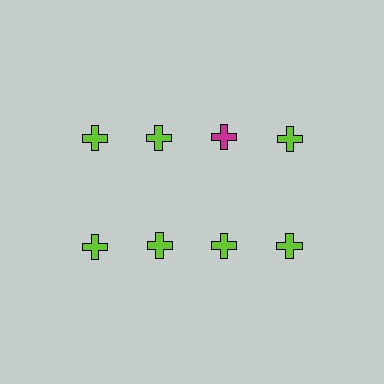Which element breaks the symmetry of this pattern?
The magenta cross in the top row, center column breaks the symmetry. All other shapes are lime crosses.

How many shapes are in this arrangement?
There are 8 shapes arranged in a grid pattern.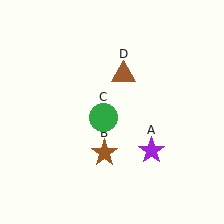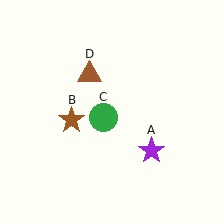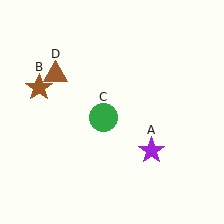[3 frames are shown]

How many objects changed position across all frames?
2 objects changed position: brown star (object B), brown triangle (object D).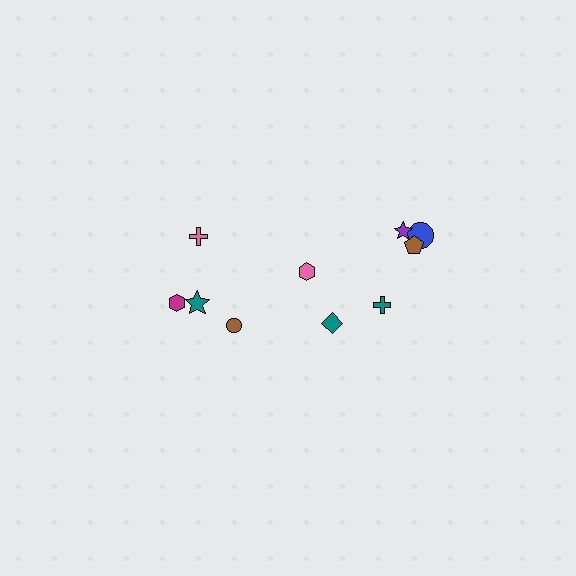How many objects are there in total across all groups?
There are 10 objects.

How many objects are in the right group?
There are 6 objects.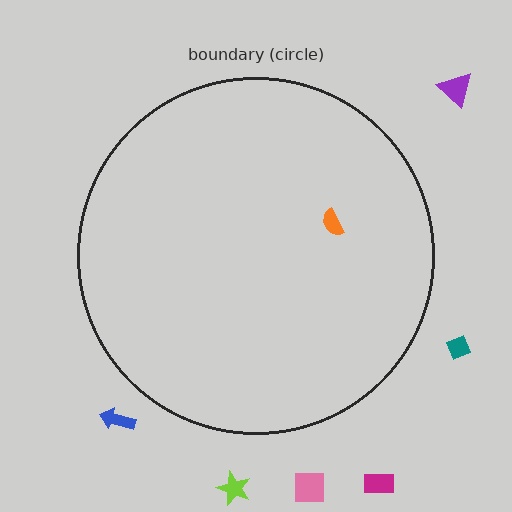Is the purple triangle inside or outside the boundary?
Outside.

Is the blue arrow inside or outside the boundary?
Outside.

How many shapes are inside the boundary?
1 inside, 6 outside.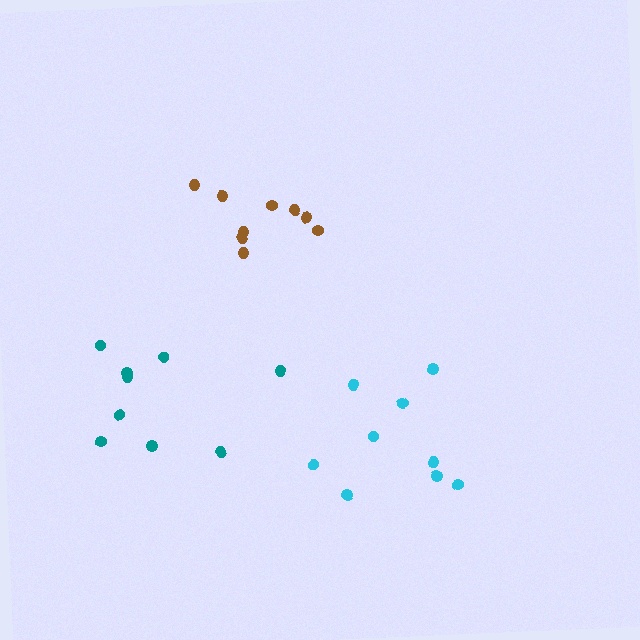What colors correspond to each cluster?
The clusters are colored: cyan, teal, brown.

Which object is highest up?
The brown cluster is topmost.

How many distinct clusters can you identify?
There are 3 distinct clusters.